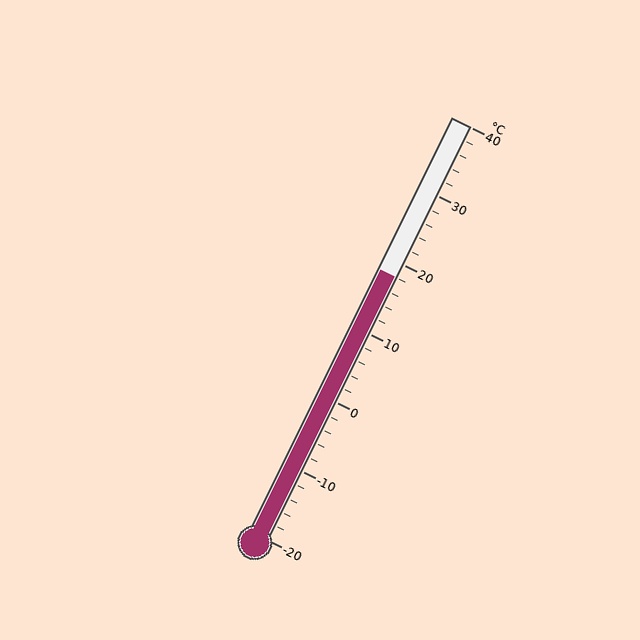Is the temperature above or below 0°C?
The temperature is above 0°C.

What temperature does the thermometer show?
The thermometer shows approximately 18°C.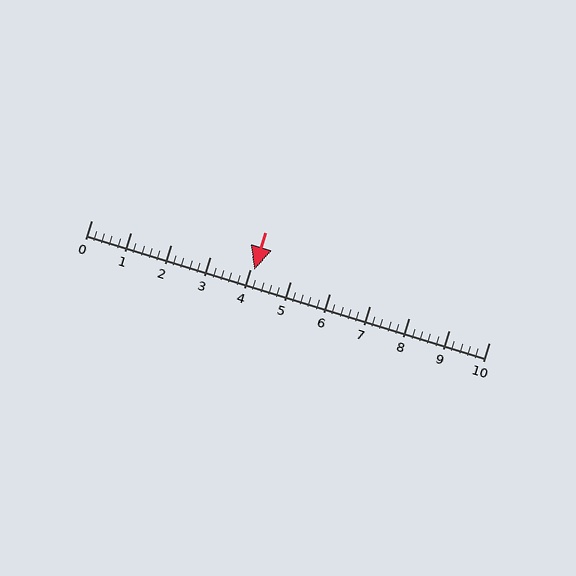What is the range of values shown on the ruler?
The ruler shows values from 0 to 10.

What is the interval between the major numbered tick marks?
The major tick marks are spaced 1 units apart.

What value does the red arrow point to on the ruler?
The red arrow points to approximately 4.1.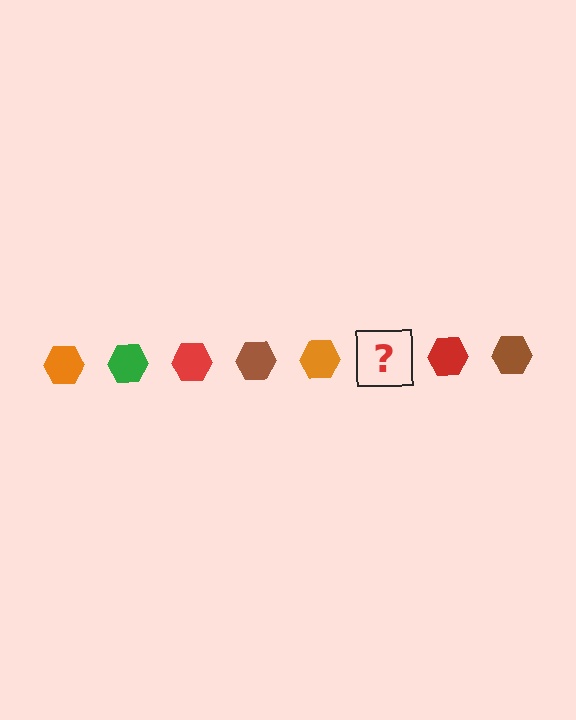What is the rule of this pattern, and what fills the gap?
The rule is that the pattern cycles through orange, green, red, brown hexagons. The gap should be filled with a green hexagon.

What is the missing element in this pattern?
The missing element is a green hexagon.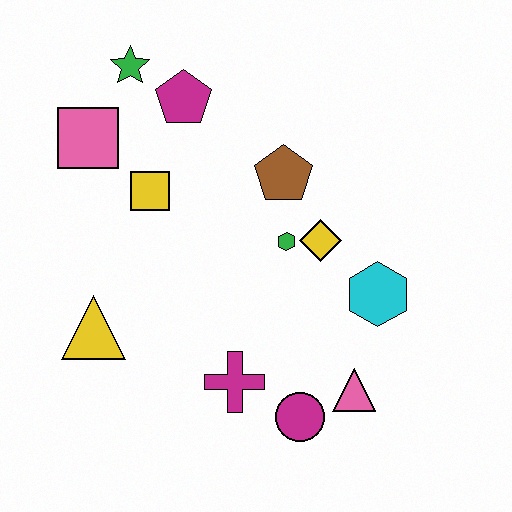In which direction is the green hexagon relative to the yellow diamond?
The green hexagon is to the left of the yellow diamond.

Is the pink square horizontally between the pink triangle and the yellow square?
No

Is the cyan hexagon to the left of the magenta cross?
No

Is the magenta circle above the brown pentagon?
No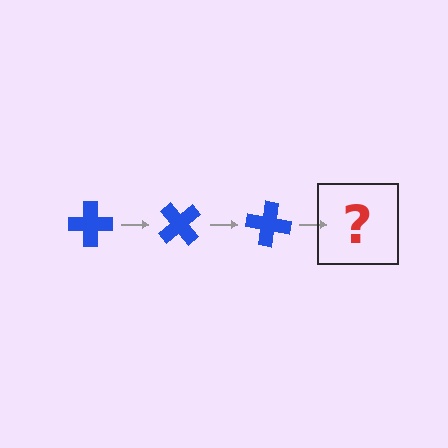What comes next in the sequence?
The next element should be a blue cross rotated 150 degrees.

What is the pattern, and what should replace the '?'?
The pattern is that the cross rotates 50 degrees each step. The '?' should be a blue cross rotated 150 degrees.